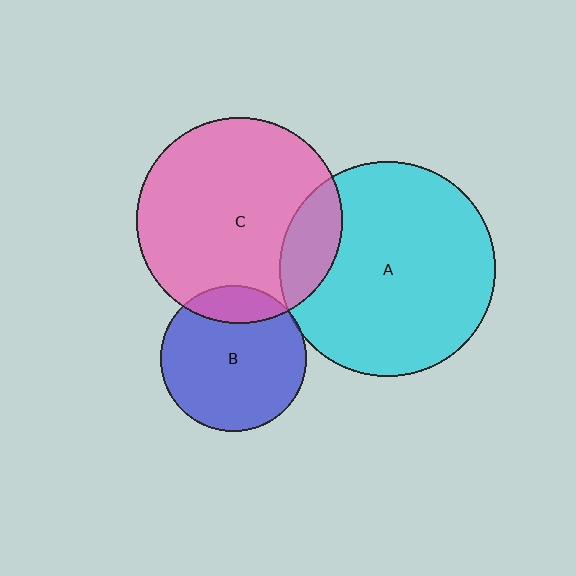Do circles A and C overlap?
Yes.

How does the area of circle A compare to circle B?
Approximately 2.2 times.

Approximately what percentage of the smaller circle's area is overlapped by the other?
Approximately 15%.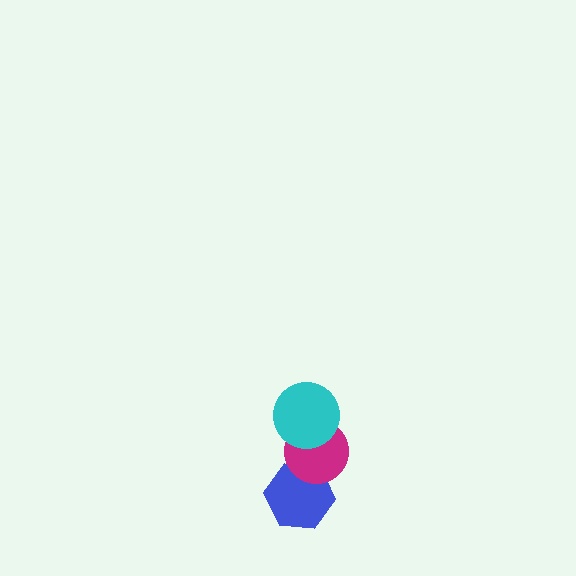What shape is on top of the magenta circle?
The cyan circle is on top of the magenta circle.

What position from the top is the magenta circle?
The magenta circle is 2nd from the top.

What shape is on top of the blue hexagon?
The magenta circle is on top of the blue hexagon.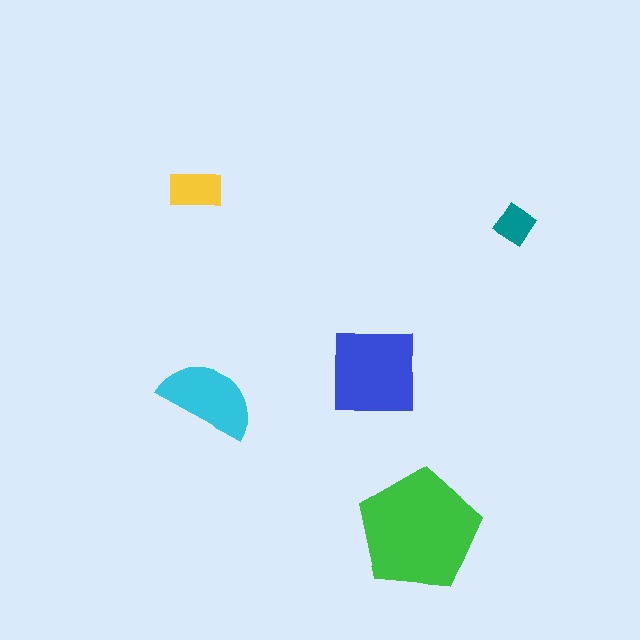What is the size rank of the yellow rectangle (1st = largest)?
4th.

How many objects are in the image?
There are 5 objects in the image.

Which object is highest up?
The yellow rectangle is topmost.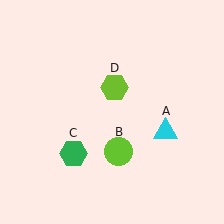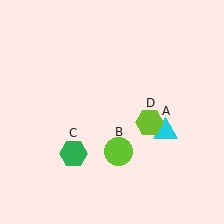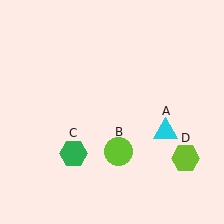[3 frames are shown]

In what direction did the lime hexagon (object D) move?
The lime hexagon (object D) moved down and to the right.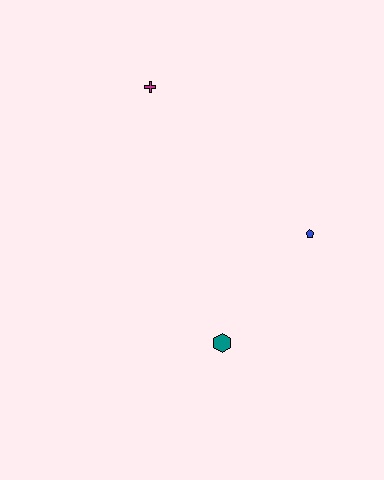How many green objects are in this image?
There are no green objects.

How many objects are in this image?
There are 3 objects.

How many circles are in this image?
There are no circles.